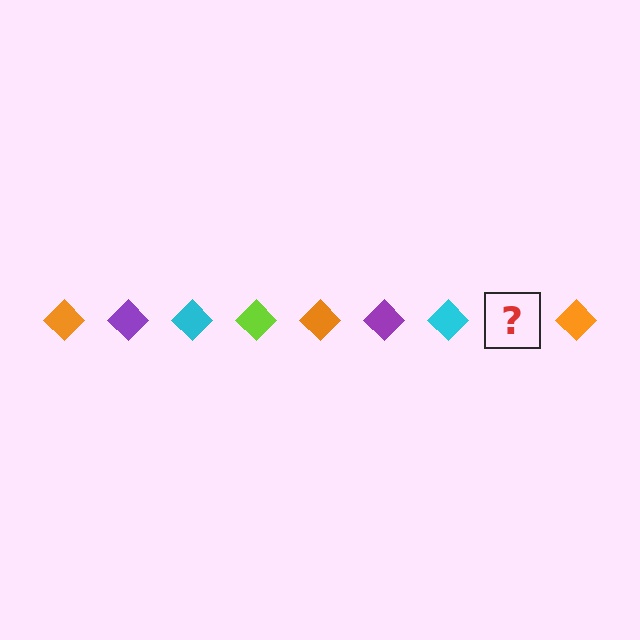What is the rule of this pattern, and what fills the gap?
The rule is that the pattern cycles through orange, purple, cyan, lime diamonds. The gap should be filled with a lime diamond.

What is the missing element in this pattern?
The missing element is a lime diamond.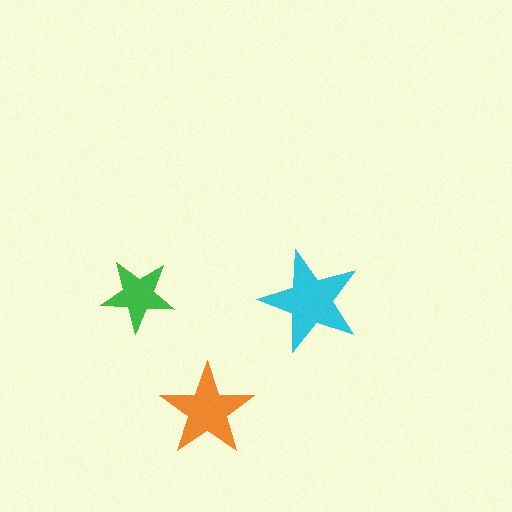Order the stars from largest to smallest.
the cyan one, the orange one, the green one.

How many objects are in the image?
There are 3 objects in the image.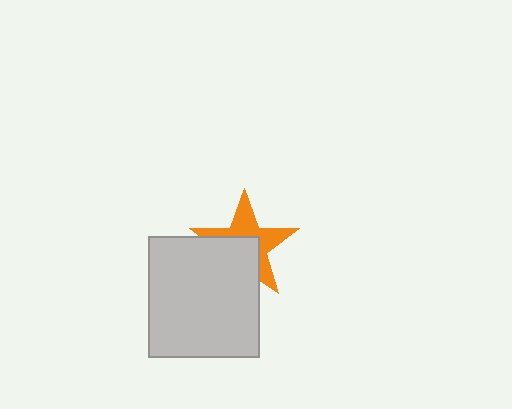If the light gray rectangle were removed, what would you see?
You would see the complete orange star.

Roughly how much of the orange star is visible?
About half of it is visible (roughly 52%).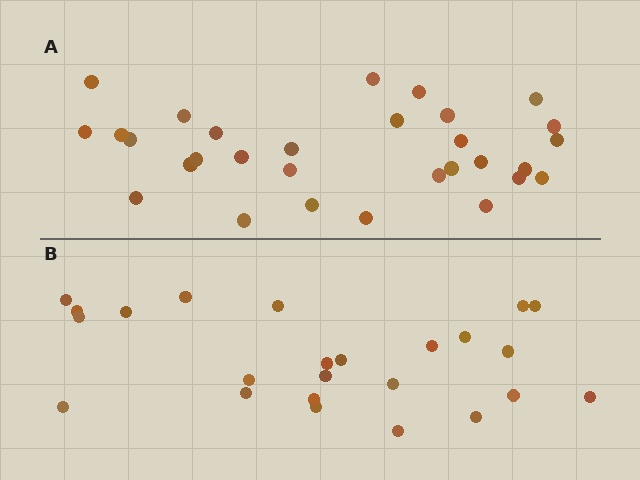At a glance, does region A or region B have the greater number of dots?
Region A (the top region) has more dots.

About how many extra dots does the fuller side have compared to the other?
Region A has about 6 more dots than region B.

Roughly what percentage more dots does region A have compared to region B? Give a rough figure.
About 25% more.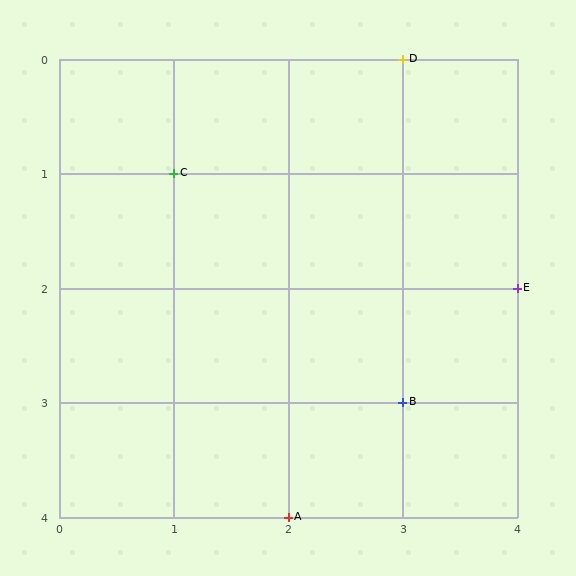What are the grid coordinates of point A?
Point A is at grid coordinates (2, 4).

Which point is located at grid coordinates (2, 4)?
Point A is at (2, 4).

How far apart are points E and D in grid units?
Points E and D are 1 column and 2 rows apart (about 2.2 grid units diagonally).